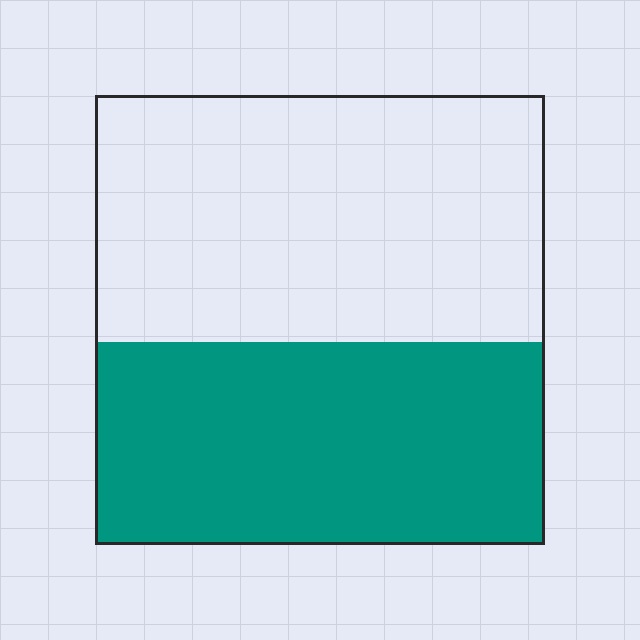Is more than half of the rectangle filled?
No.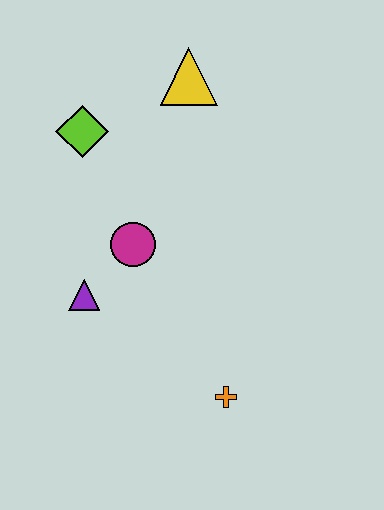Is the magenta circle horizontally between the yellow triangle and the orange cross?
No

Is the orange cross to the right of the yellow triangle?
Yes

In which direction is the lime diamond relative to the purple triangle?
The lime diamond is above the purple triangle.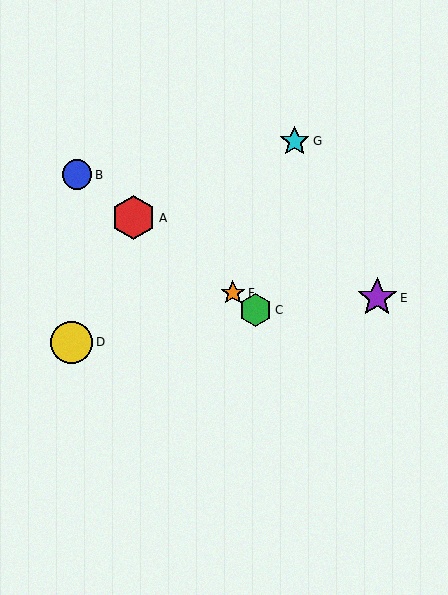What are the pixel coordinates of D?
Object D is at (71, 342).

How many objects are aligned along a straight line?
4 objects (A, B, C, F) are aligned along a straight line.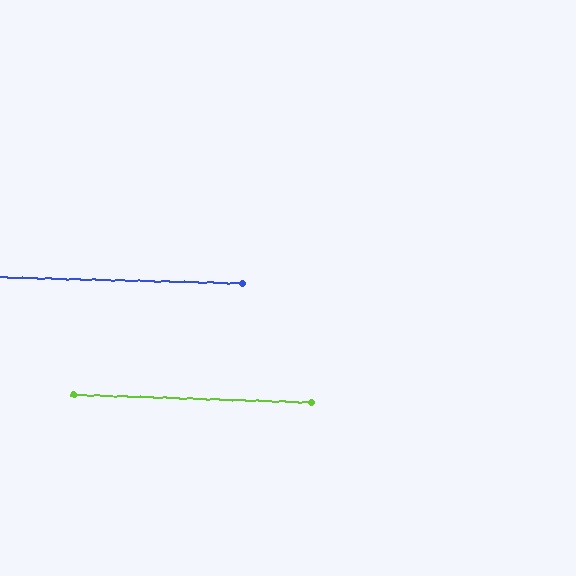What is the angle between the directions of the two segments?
Approximately 0 degrees.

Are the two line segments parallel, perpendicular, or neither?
Parallel — their directions differ by only 0.5°.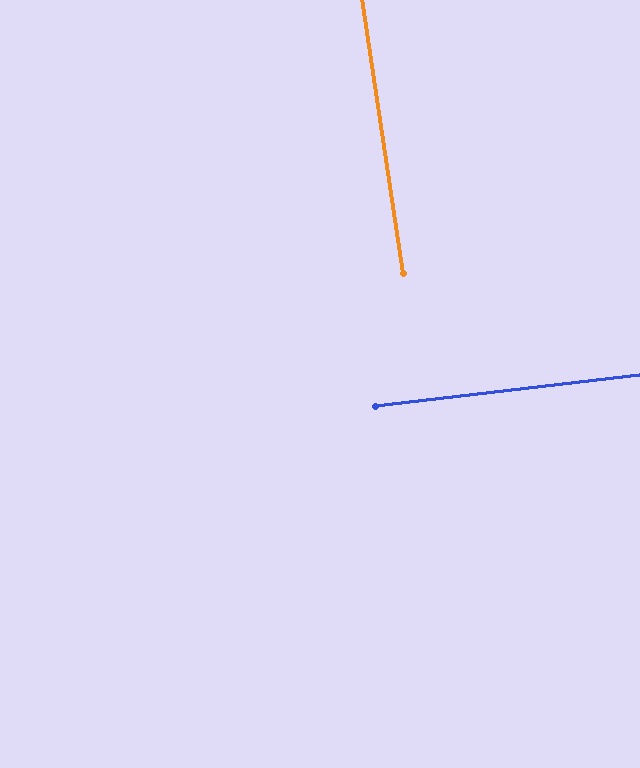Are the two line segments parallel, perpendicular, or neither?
Perpendicular — they meet at approximately 88°.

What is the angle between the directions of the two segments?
Approximately 88 degrees.